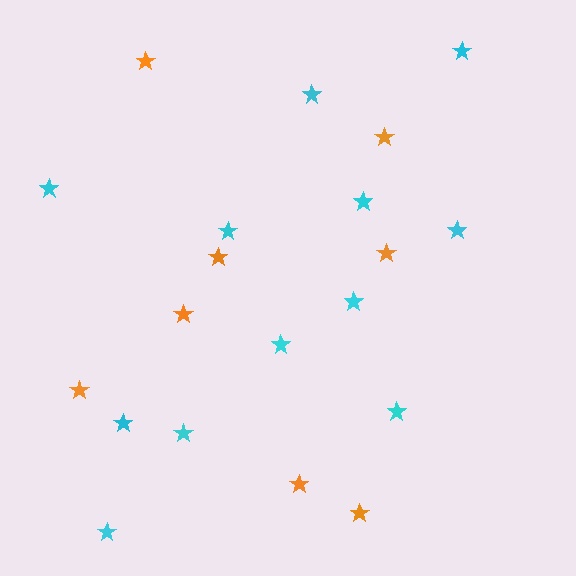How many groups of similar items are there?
There are 2 groups: one group of orange stars (8) and one group of cyan stars (12).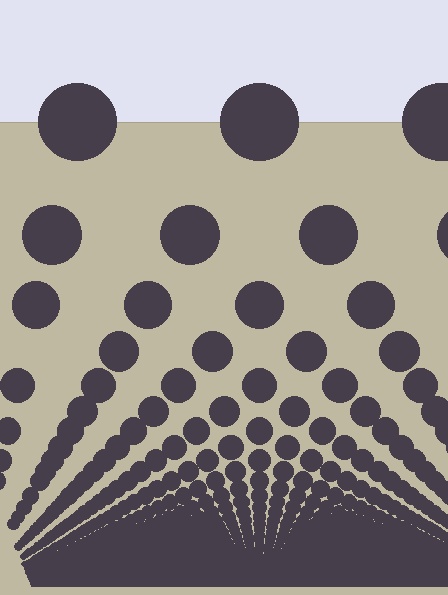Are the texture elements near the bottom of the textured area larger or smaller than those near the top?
Smaller. The gradient is inverted — elements near the bottom are smaller and denser.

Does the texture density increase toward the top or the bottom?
Density increases toward the bottom.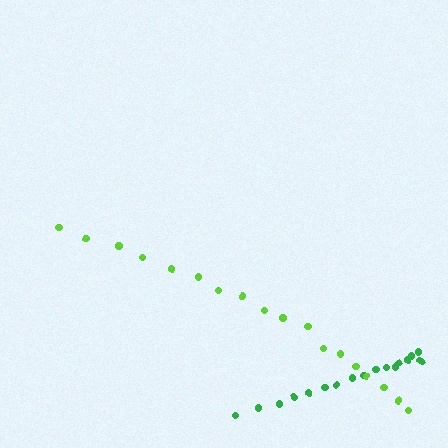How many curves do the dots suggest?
There are 2 distinct paths.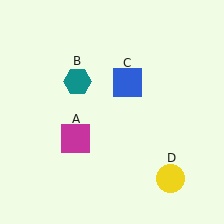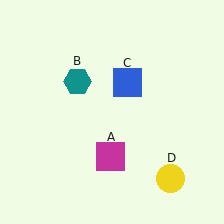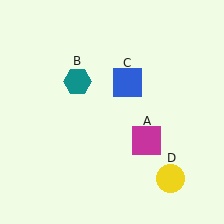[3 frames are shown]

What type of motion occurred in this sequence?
The magenta square (object A) rotated counterclockwise around the center of the scene.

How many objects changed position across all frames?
1 object changed position: magenta square (object A).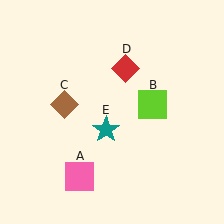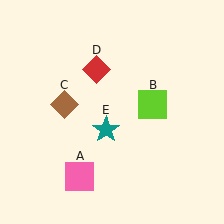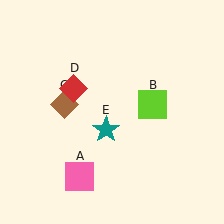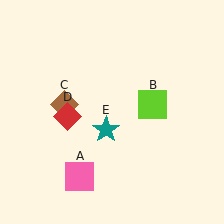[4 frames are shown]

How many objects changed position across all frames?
1 object changed position: red diamond (object D).